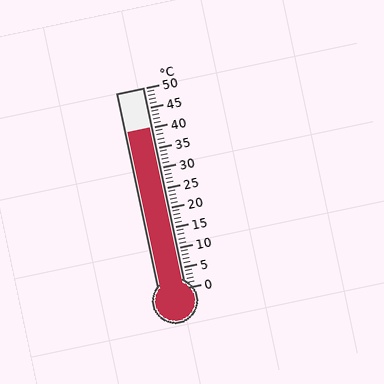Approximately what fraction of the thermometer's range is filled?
The thermometer is filled to approximately 80% of its range.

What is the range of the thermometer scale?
The thermometer scale ranges from 0°C to 50°C.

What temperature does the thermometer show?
The thermometer shows approximately 40°C.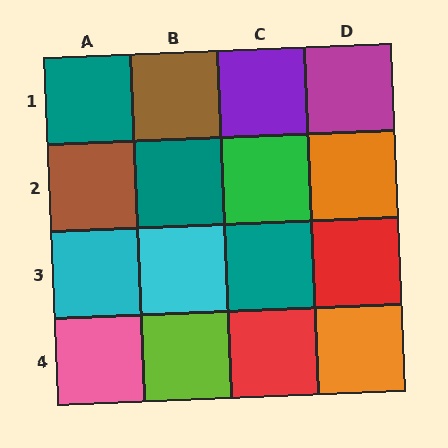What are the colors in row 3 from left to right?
Cyan, cyan, teal, red.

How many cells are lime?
1 cell is lime.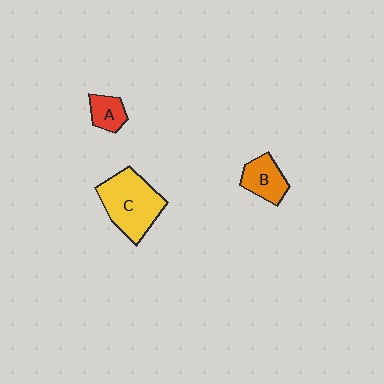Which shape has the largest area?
Shape C (yellow).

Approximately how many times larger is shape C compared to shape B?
Approximately 2.0 times.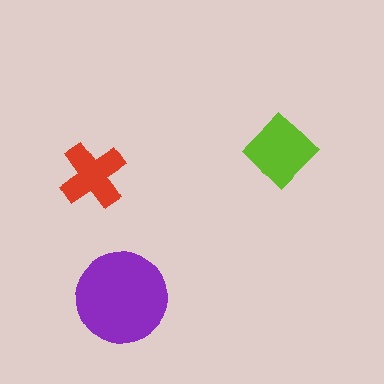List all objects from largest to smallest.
The purple circle, the lime diamond, the red cross.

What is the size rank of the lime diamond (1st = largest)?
2nd.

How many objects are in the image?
There are 3 objects in the image.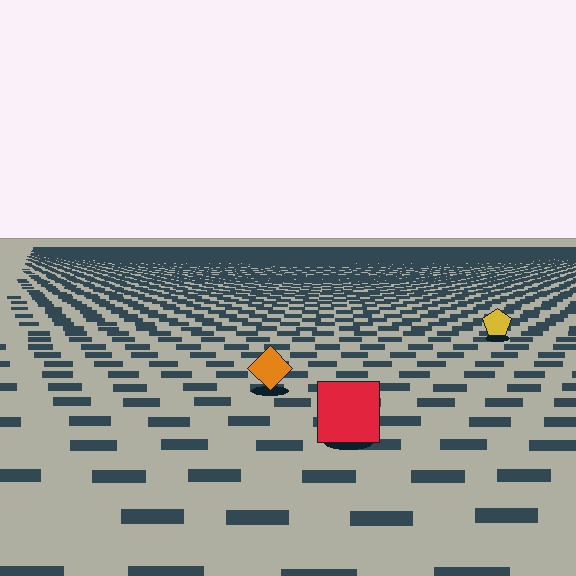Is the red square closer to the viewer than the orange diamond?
Yes. The red square is closer — you can tell from the texture gradient: the ground texture is coarser near it.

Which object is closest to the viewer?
The red square is closest. The texture marks near it are larger and more spread out.